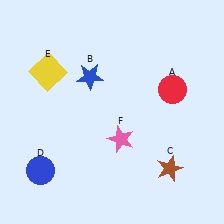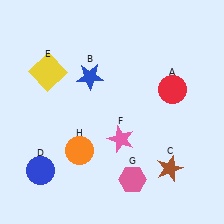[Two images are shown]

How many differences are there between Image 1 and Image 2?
There are 2 differences between the two images.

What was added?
A pink hexagon (G), an orange circle (H) were added in Image 2.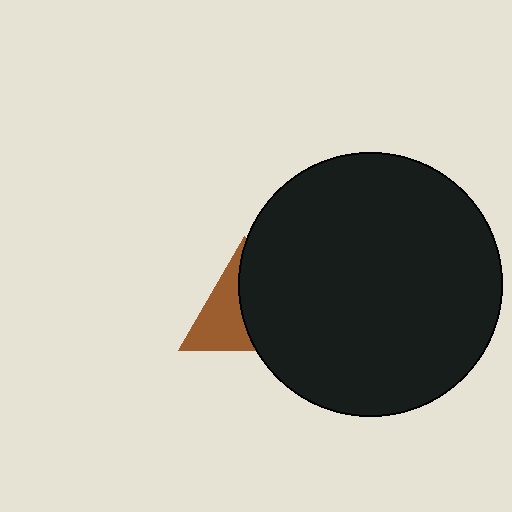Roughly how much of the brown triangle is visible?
About half of it is visible (roughly 47%).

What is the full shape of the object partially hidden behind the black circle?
The partially hidden object is a brown triangle.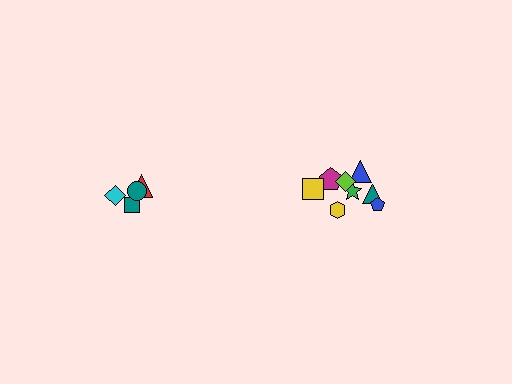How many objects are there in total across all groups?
There are 12 objects.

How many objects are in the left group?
There are 4 objects.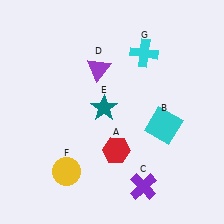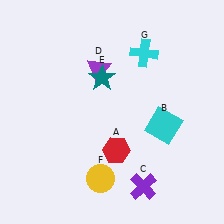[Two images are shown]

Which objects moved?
The objects that moved are: the teal star (E), the yellow circle (F).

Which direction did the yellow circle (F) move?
The yellow circle (F) moved right.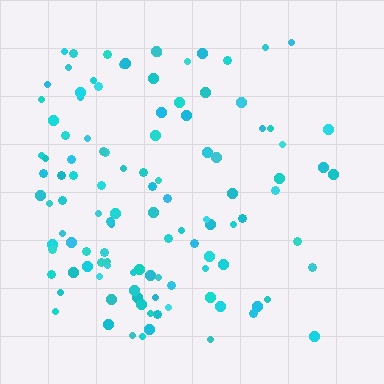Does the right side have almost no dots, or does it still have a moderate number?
Still a moderate number, just noticeably fewer than the left.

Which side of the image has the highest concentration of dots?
The left.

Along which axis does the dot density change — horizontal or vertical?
Horizontal.